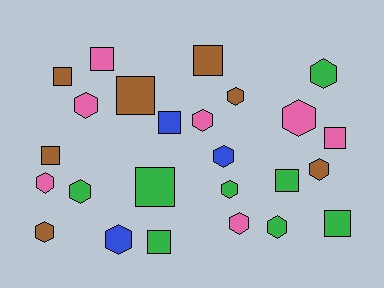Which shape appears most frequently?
Hexagon, with 14 objects.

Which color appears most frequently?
Green, with 8 objects.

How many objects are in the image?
There are 25 objects.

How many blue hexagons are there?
There are 2 blue hexagons.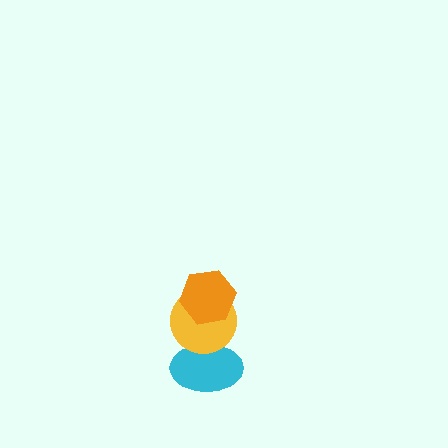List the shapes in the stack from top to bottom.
From top to bottom: the orange hexagon, the yellow circle, the cyan ellipse.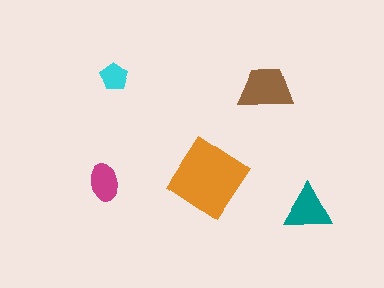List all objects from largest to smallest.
The orange diamond, the brown trapezoid, the teal triangle, the magenta ellipse, the cyan pentagon.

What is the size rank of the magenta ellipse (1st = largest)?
4th.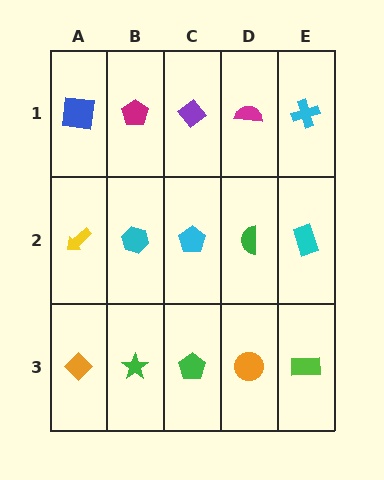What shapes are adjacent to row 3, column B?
A cyan hexagon (row 2, column B), an orange diamond (row 3, column A), a green pentagon (row 3, column C).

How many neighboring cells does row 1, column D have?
3.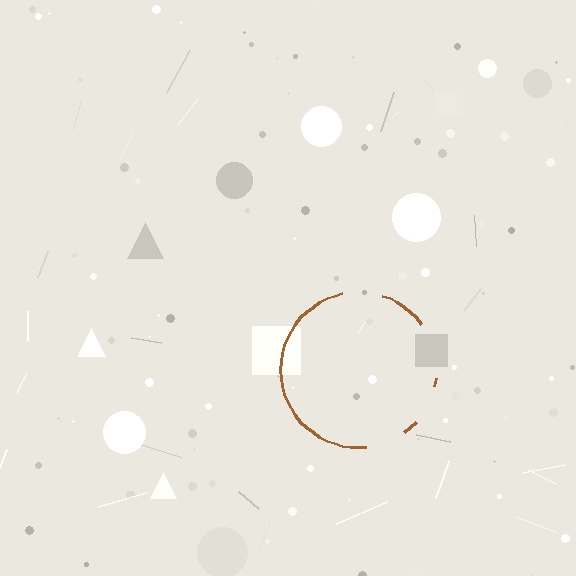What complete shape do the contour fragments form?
The contour fragments form a circle.